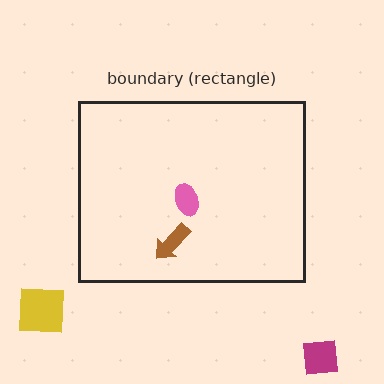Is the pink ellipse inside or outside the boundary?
Inside.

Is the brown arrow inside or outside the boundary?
Inside.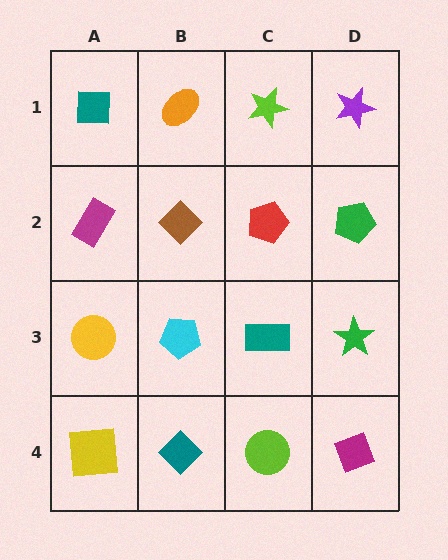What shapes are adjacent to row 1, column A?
A magenta rectangle (row 2, column A), an orange ellipse (row 1, column B).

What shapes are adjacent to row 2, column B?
An orange ellipse (row 1, column B), a cyan pentagon (row 3, column B), a magenta rectangle (row 2, column A), a red pentagon (row 2, column C).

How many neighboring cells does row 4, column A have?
2.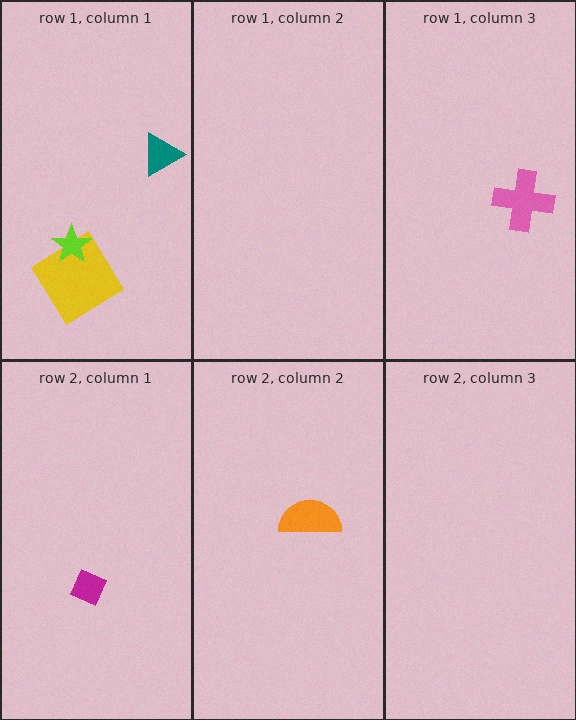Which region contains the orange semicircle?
The row 2, column 2 region.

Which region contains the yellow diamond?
The row 1, column 1 region.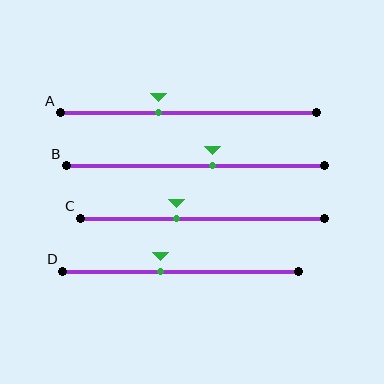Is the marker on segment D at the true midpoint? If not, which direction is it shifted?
No, the marker on segment D is shifted to the left by about 8% of the segment length.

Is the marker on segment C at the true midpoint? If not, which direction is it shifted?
No, the marker on segment C is shifted to the left by about 10% of the segment length.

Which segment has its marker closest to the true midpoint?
Segment B has its marker closest to the true midpoint.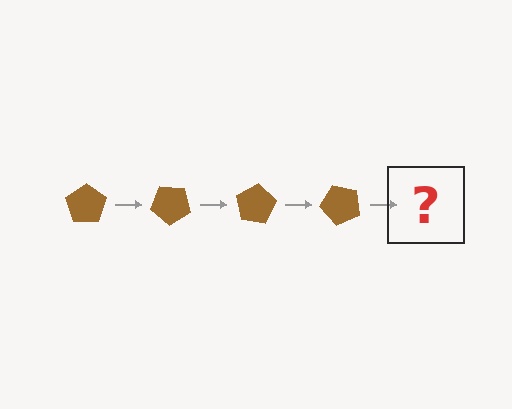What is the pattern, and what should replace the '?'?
The pattern is that the pentagon rotates 40 degrees each step. The '?' should be a brown pentagon rotated 160 degrees.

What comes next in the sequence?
The next element should be a brown pentagon rotated 160 degrees.